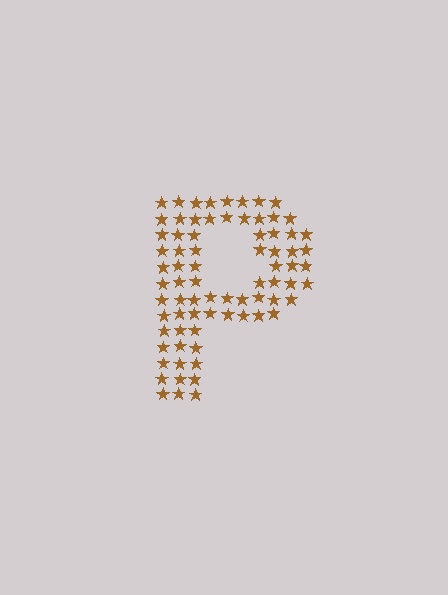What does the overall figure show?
The overall figure shows the letter P.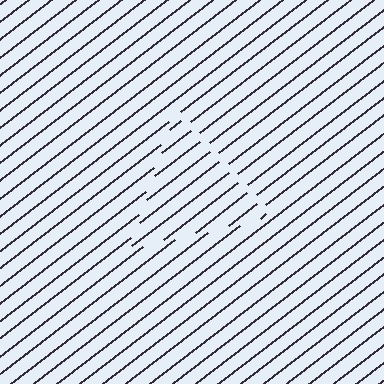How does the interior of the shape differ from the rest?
The interior of the shape contains the same grating, shifted by half a period — the contour is defined by the phase discontinuity where line-ends from the inner and outer gratings abut.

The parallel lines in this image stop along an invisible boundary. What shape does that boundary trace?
An illusory triangle. The interior of the shape contains the same grating, shifted by half a period — the contour is defined by the phase discontinuity where line-ends from the inner and outer gratings abut.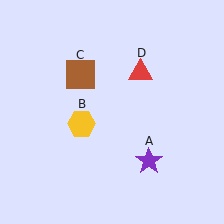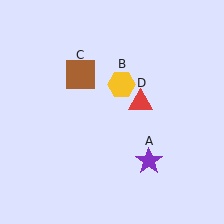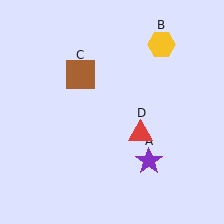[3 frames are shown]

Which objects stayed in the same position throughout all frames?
Purple star (object A) and brown square (object C) remained stationary.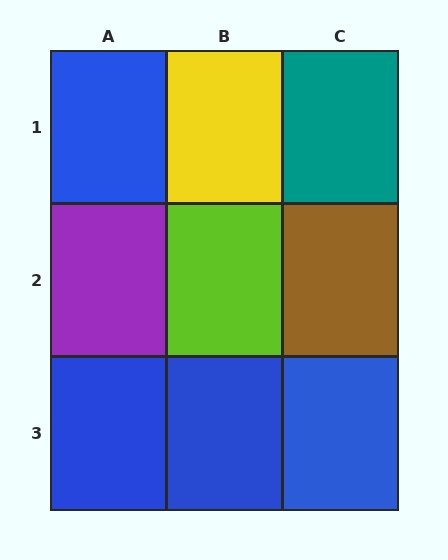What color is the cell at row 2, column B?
Lime.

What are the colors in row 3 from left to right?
Blue, blue, blue.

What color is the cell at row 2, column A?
Purple.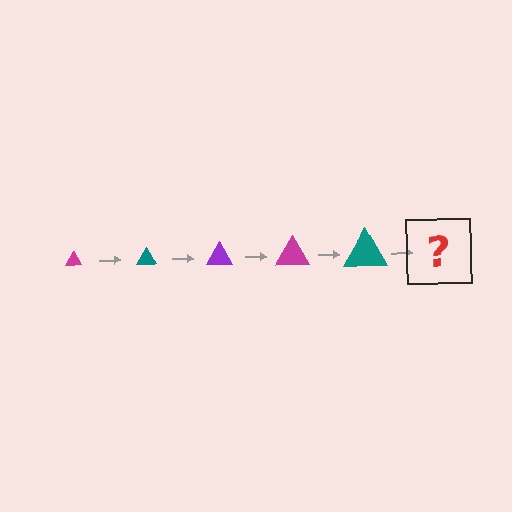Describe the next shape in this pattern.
It should be a purple triangle, larger than the previous one.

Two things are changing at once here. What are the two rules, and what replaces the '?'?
The two rules are that the triangle grows larger each step and the color cycles through magenta, teal, and purple. The '?' should be a purple triangle, larger than the previous one.